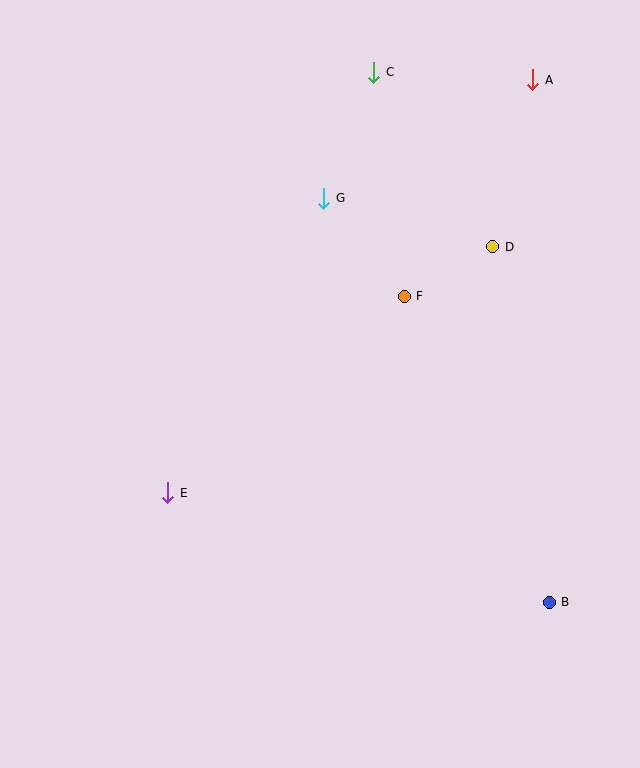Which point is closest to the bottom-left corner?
Point E is closest to the bottom-left corner.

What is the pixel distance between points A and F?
The distance between A and F is 252 pixels.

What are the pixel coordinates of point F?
Point F is at (404, 296).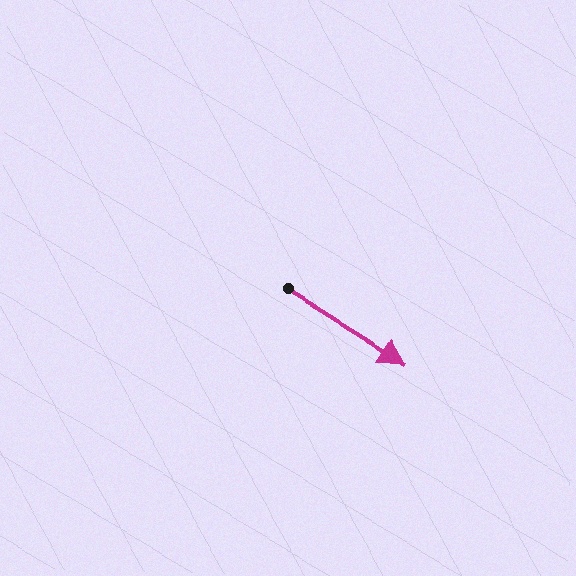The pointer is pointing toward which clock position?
Roughly 4 o'clock.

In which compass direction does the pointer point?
Southeast.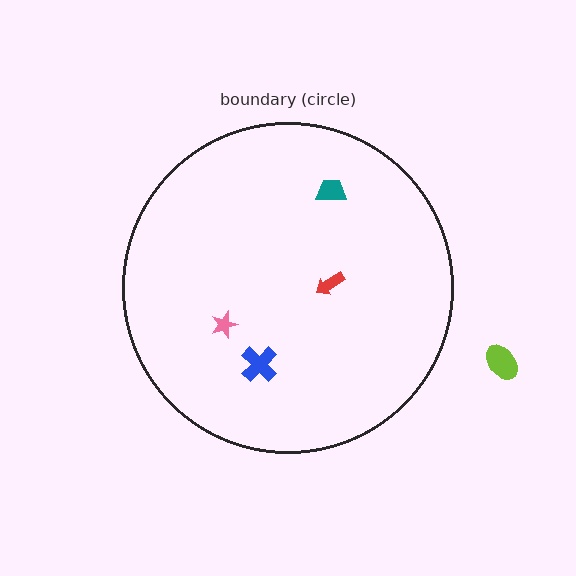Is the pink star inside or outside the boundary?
Inside.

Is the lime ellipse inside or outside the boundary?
Outside.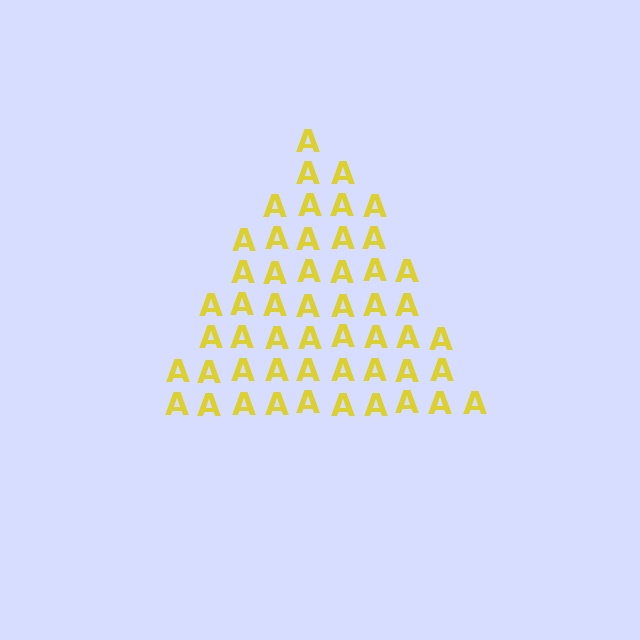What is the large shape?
The large shape is a triangle.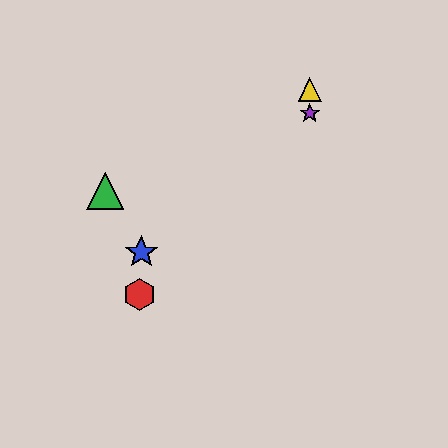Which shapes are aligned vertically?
The yellow triangle, the purple star are aligned vertically.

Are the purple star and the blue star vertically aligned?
No, the purple star is at x≈310 and the blue star is at x≈141.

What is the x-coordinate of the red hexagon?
The red hexagon is at x≈140.